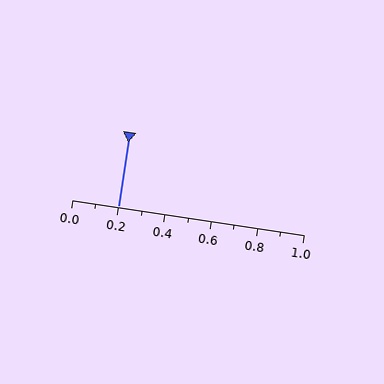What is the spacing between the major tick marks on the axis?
The major ticks are spaced 0.2 apart.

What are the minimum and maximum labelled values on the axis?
The axis runs from 0.0 to 1.0.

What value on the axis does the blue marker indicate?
The marker indicates approximately 0.2.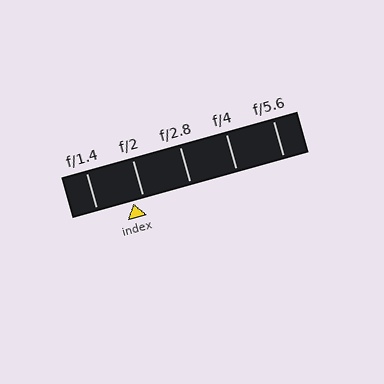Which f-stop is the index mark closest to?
The index mark is closest to f/2.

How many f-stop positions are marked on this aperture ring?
There are 5 f-stop positions marked.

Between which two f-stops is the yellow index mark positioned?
The index mark is between f/1.4 and f/2.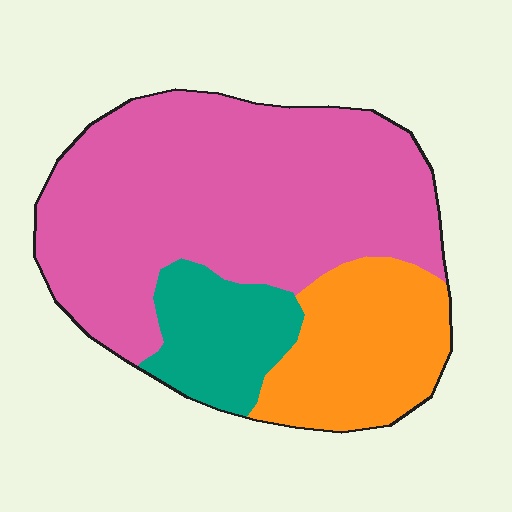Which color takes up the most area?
Pink, at roughly 65%.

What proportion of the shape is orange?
Orange takes up about one fifth (1/5) of the shape.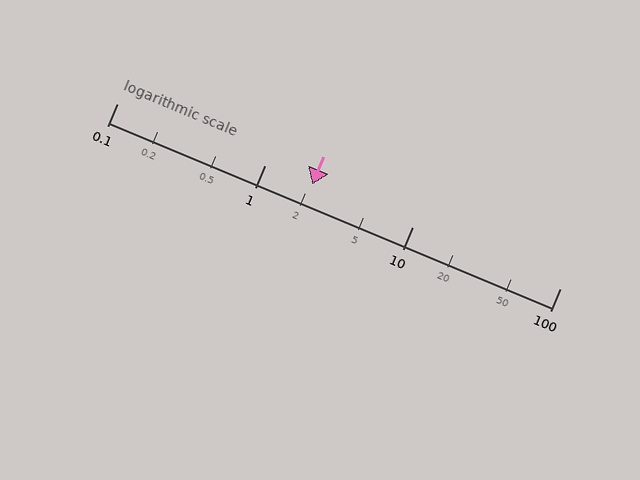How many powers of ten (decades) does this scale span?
The scale spans 3 decades, from 0.1 to 100.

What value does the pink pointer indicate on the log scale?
The pointer indicates approximately 2.1.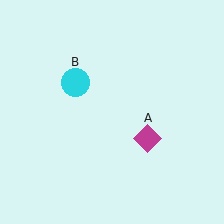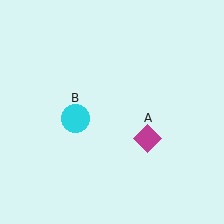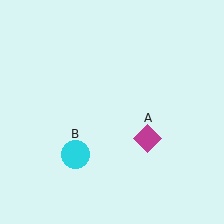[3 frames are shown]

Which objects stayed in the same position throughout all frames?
Magenta diamond (object A) remained stationary.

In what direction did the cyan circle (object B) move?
The cyan circle (object B) moved down.